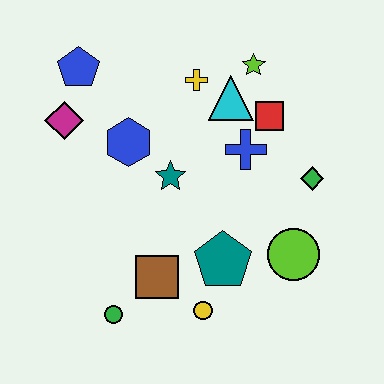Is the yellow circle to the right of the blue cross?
No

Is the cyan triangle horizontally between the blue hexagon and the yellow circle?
No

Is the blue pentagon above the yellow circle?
Yes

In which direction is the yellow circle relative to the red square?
The yellow circle is below the red square.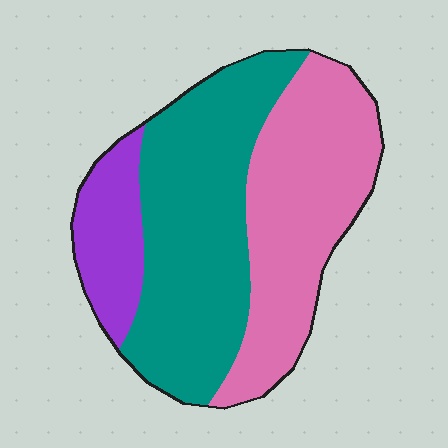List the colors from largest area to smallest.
From largest to smallest: teal, pink, purple.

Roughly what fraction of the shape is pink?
Pink covers around 40% of the shape.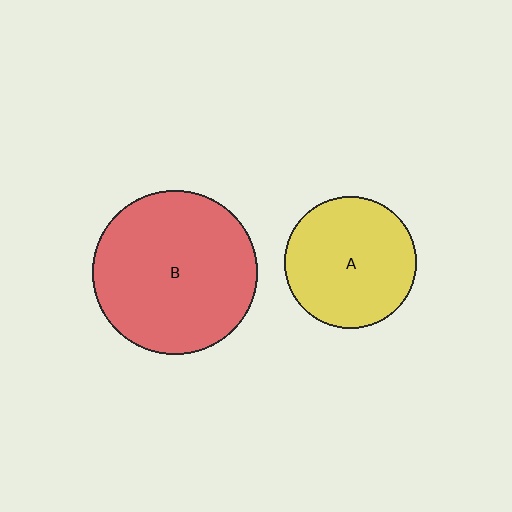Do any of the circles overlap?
No, none of the circles overlap.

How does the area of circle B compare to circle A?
Approximately 1.5 times.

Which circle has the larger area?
Circle B (red).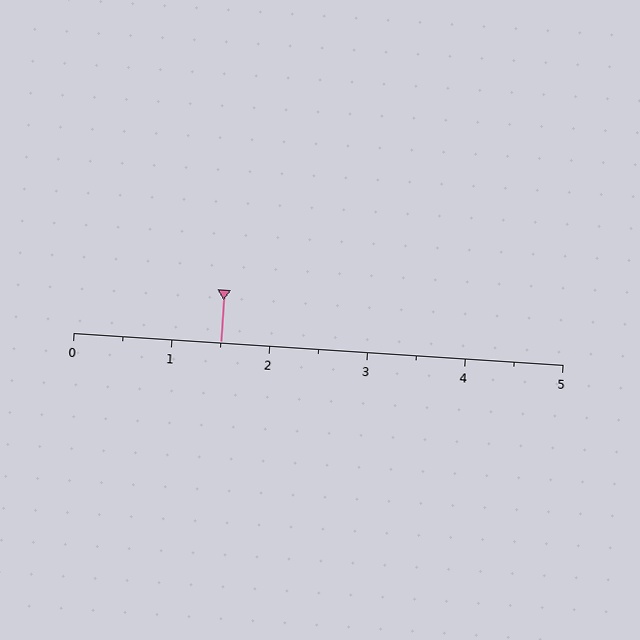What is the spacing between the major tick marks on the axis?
The major ticks are spaced 1 apart.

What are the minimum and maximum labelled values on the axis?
The axis runs from 0 to 5.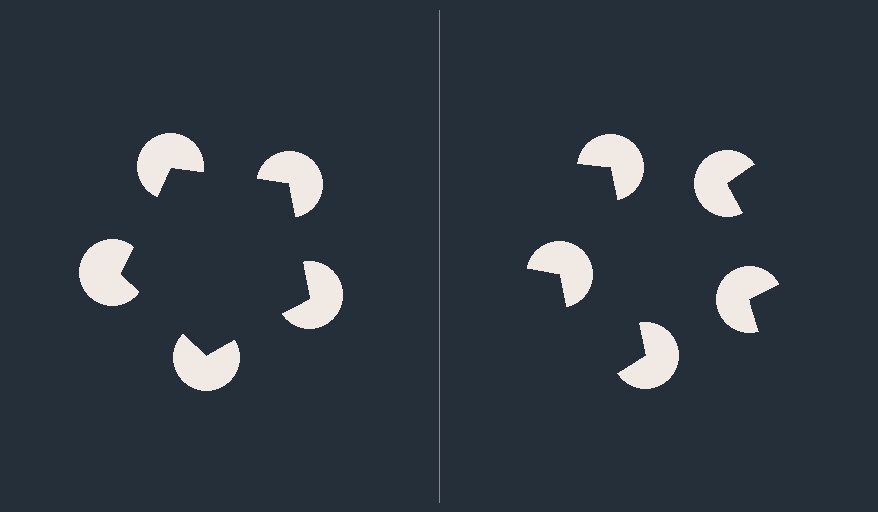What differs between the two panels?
The pac-man discs are positioned identically on both sides; only the wedge orientations differ. On the left they align to a pentagon; on the right they are misaligned.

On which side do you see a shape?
An illusory pentagon appears on the left side. On the right side the wedge cuts are rotated, so no coherent shape forms.